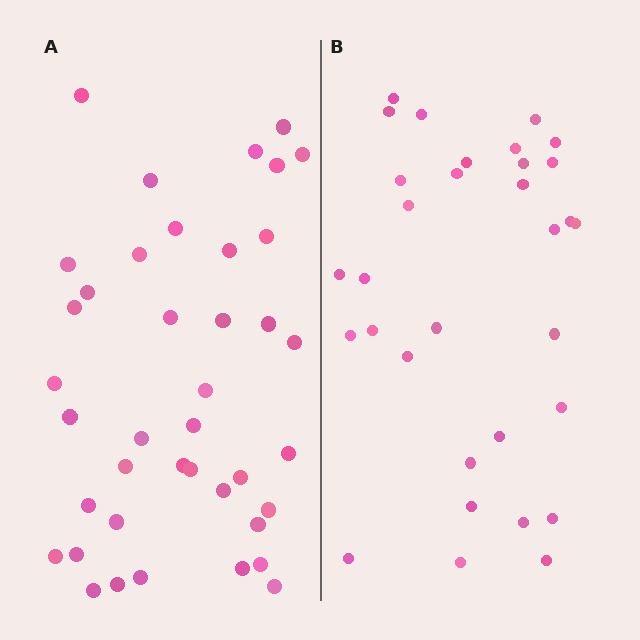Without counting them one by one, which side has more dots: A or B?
Region A (the left region) has more dots.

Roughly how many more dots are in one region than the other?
Region A has roughly 8 or so more dots than region B.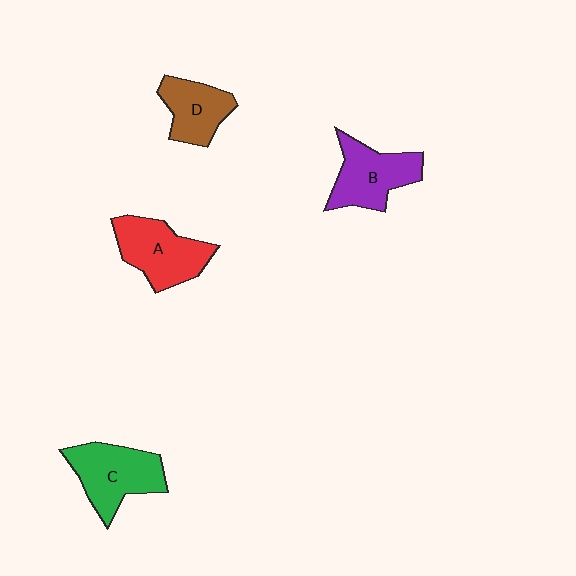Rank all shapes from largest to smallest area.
From largest to smallest: C (green), A (red), B (purple), D (brown).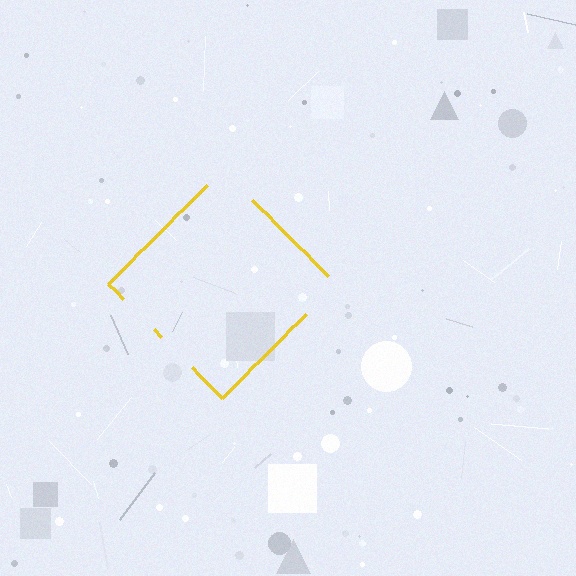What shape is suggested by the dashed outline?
The dashed outline suggests a diamond.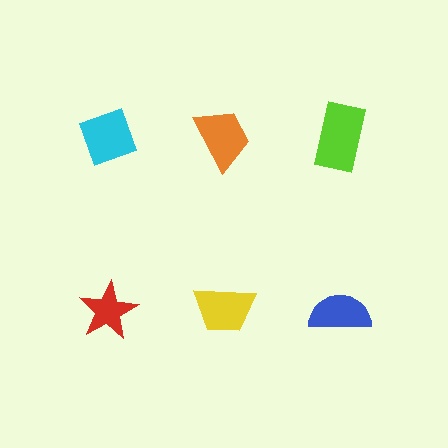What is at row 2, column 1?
A red star.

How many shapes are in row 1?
3 shapes.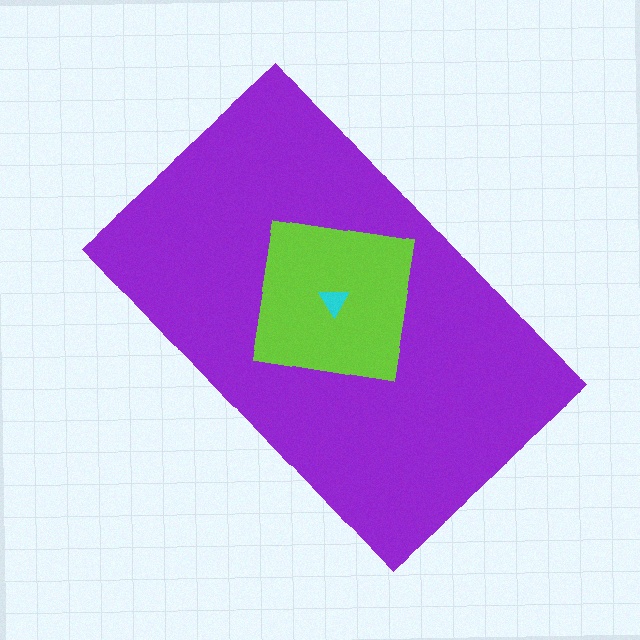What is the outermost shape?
The purple rectangle.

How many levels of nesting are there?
3.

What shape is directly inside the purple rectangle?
The lime square.